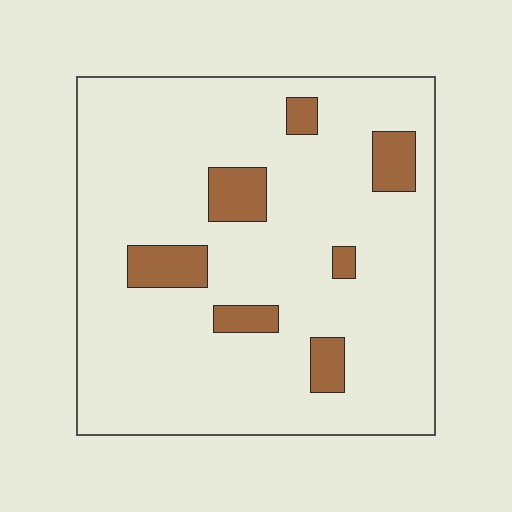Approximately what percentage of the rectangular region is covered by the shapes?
Approximately 10%.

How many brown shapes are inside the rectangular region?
7.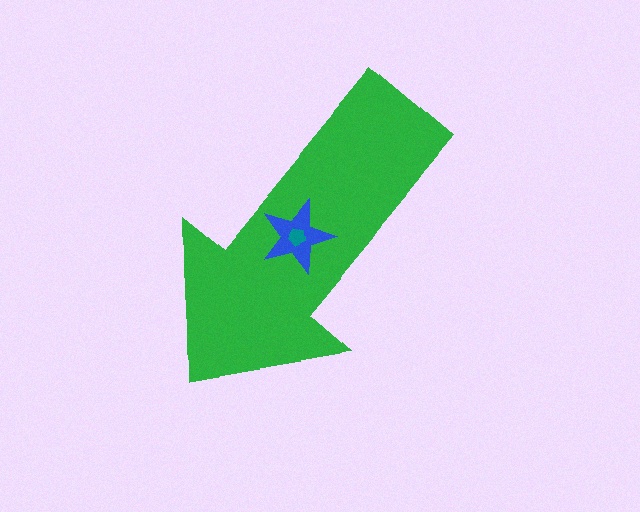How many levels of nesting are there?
3.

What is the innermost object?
The teal pentagon.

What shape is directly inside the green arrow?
The blue star.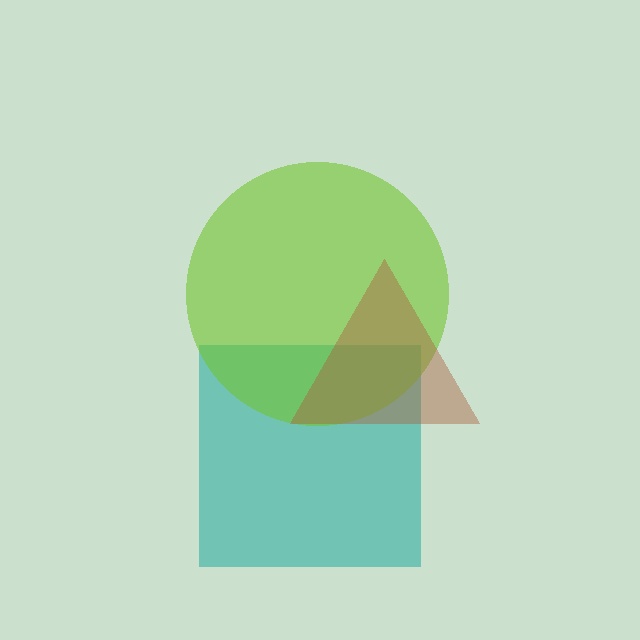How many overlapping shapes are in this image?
There are 3 overlapping shapes in the image.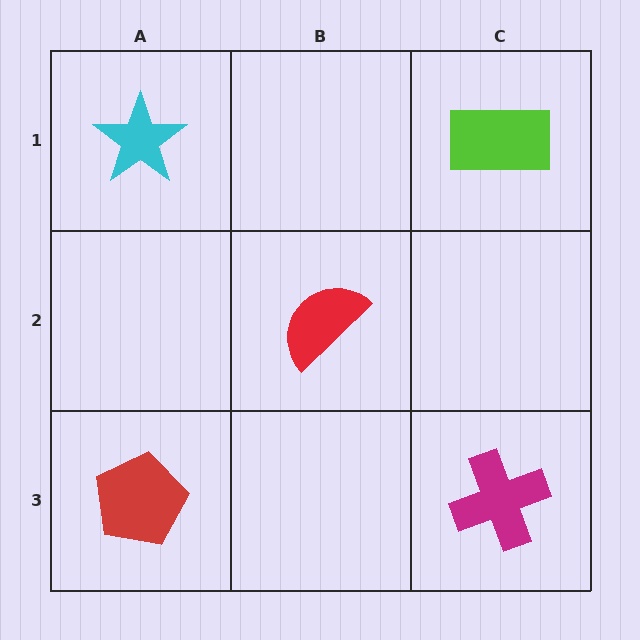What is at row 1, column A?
A cyan star.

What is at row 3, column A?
A red pentagon.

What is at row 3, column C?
A magenta cross.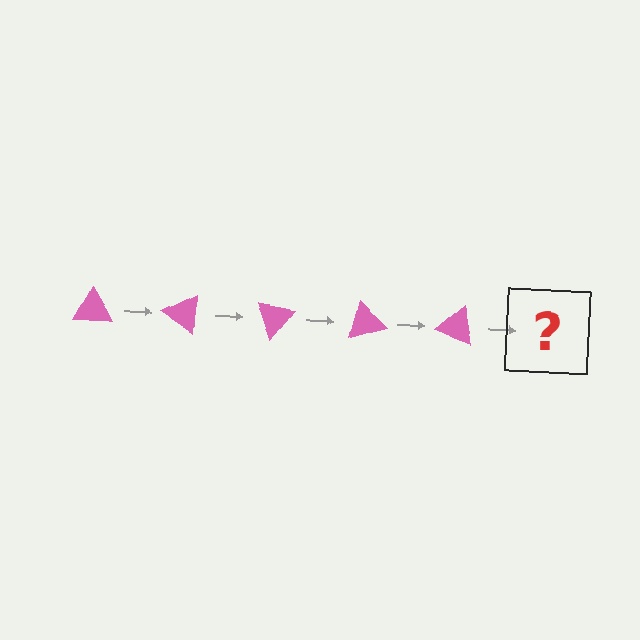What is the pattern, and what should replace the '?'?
The pattern is that the triangle rotates 35 degrees each step. The '?' should be a pink triangle rotated 175 degrees.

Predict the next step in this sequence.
The next step is a pink triangle rotated 175 degrees.